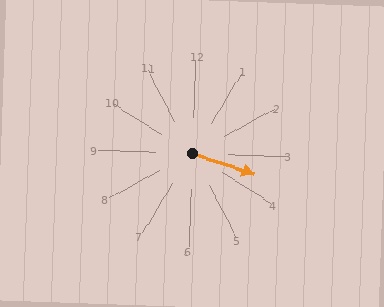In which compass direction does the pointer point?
East.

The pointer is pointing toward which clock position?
Roughly 4 o'clock.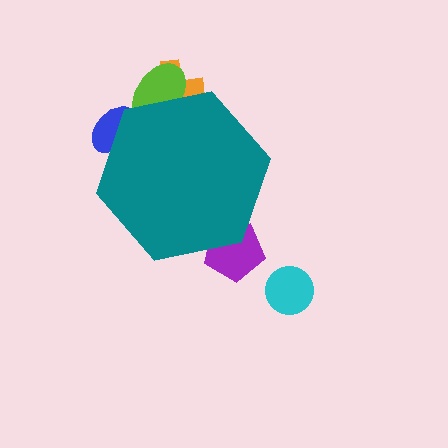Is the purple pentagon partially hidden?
Yes, the purple pentagon is partially hidden behind the teal hexagon.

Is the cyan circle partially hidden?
No, the cyan circle is fully visible.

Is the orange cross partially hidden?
Yes, the orange cross is partially hidden behind the teal hexagon.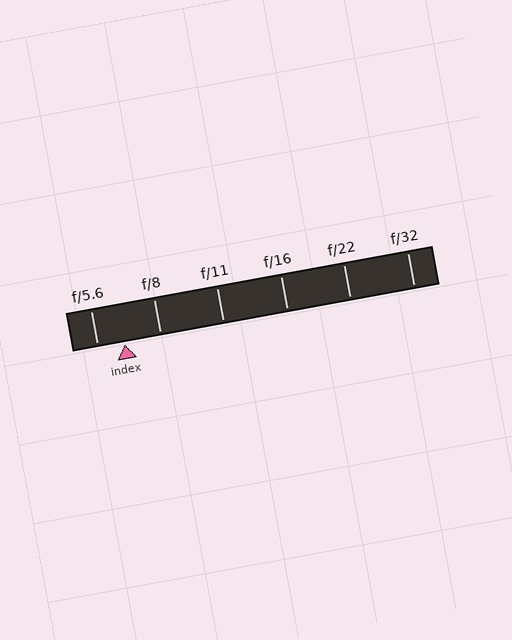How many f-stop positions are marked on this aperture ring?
There are 6 f-stop positions marked.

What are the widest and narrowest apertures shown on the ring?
The widest aperture shown is f/5.6 and the narrowest is f/32.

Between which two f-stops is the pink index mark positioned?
The index mark is between f/5.6 and f/8.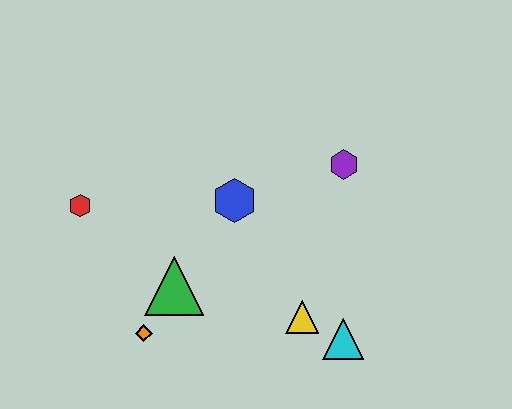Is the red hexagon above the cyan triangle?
Yes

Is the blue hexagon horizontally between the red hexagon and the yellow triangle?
Yes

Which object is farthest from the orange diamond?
The purple hexagon is farthest from the orange diamond.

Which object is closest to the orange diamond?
The green triangle is closest to the orange diamond.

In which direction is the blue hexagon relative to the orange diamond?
The blue hexagon is above the orange diamond.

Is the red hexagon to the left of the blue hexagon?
Yes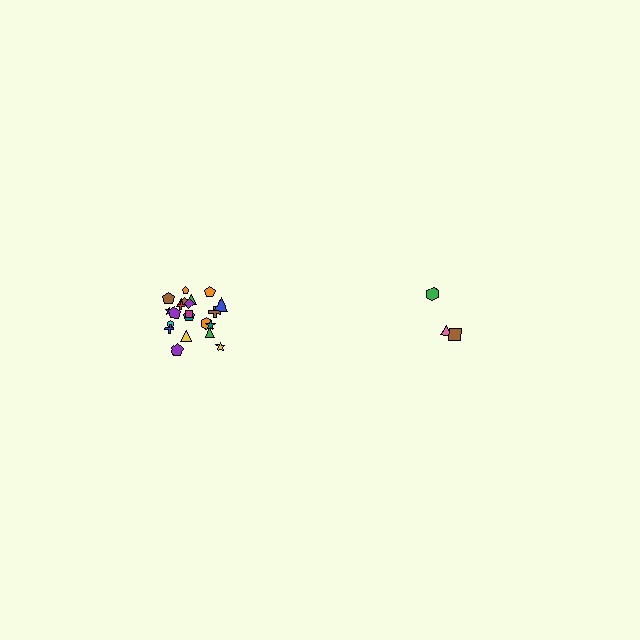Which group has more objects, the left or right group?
The left group.